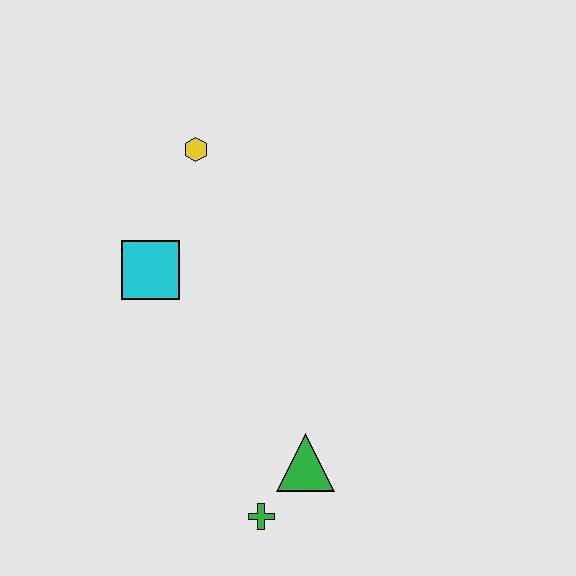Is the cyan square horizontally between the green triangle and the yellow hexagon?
No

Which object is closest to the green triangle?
The green cross is closest to the green triangle.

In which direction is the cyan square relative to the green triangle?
The cyan square is above the green triangle.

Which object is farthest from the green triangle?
The yellow hexagon is farthest from the green triangle.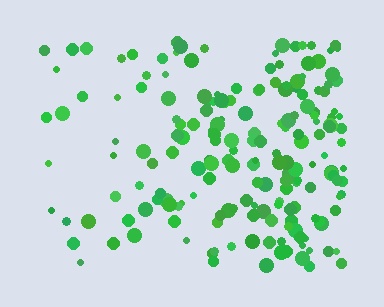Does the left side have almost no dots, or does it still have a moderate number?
Still a moderate number, just noticeably fewer than the right.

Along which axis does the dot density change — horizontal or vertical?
Horizontal.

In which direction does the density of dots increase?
From left to right, with the right side densest.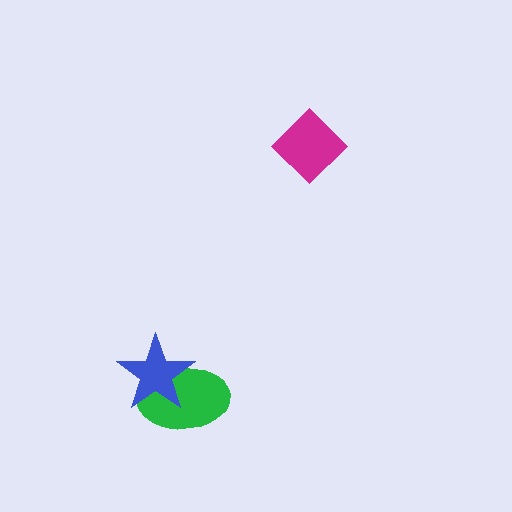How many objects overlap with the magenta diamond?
0 objects overlap with the magenta diamond.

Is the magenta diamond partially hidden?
No, no other shape covers it.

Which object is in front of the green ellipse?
The blue star is in front of the green ellipse.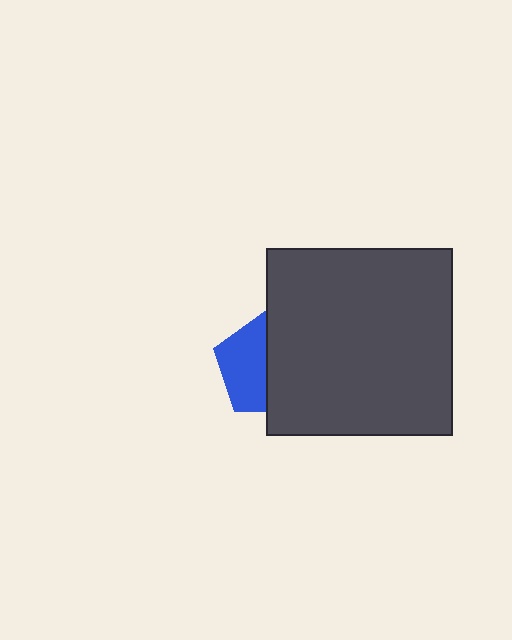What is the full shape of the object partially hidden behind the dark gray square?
The partially hidden object is a blue pentagon.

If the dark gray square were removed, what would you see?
You would see the complete blue pentagon.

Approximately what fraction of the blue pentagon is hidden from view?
Roughly 52% of the blue pentagon is hidden behind the dark gray square.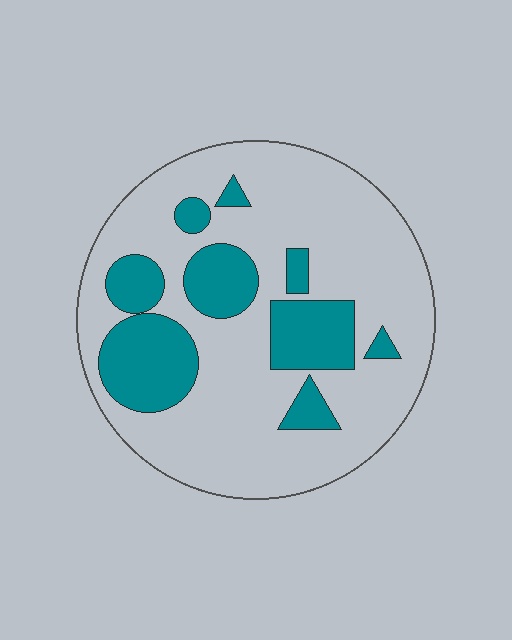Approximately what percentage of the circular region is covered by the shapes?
Approximately 25%.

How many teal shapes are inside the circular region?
9.